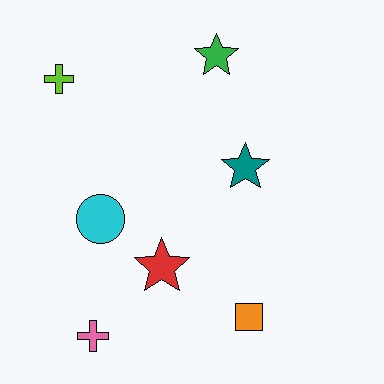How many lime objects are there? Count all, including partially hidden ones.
There is 1 lime object.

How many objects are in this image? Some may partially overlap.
There are 7 objects.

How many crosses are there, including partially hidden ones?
There are 2 crosses.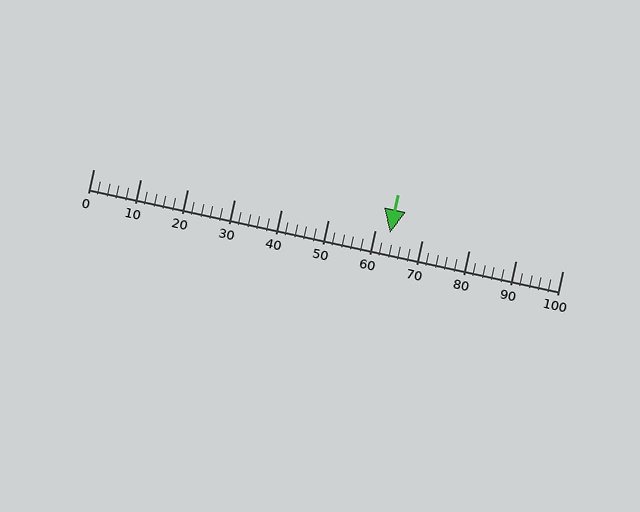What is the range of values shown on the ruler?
The ruler shows values from 0 to 100.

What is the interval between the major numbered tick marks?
The major tick marks are spaced 10 units apart.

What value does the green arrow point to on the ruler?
The green arrow points to approximately 63.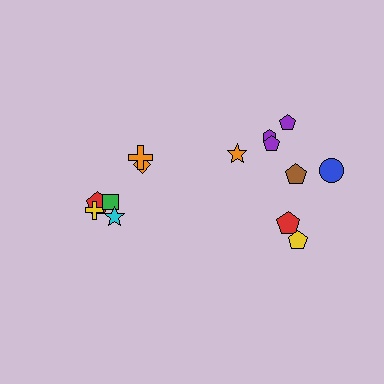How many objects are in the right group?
There are 8 objects.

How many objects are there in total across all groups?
There are 14 objects.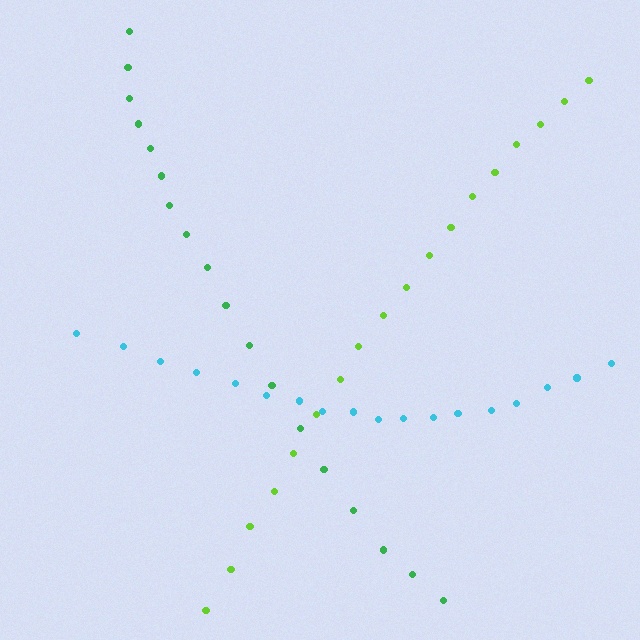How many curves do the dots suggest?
There are 3 distinct paths.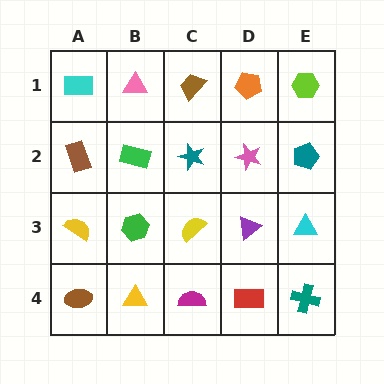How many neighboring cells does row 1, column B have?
3.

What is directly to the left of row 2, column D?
A teal star.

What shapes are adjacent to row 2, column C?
A brown trapezoid (row 1, column C), a yellow semicircle (row 3, column C), a green rectangle (row 2, column B), a pink star (row 2, column D).